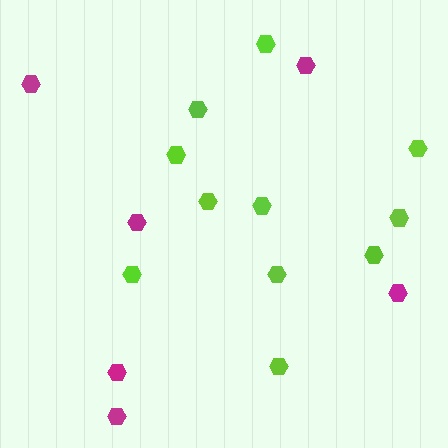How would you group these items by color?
There are 2 groups: one group of magenta hexagons (6) and one group of lime hexagons (11).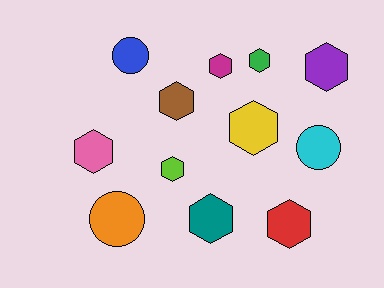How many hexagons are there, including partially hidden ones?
There are 9 hexagons.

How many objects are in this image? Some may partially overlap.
There are 12 objects.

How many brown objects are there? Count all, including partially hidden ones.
There is 1 brown object.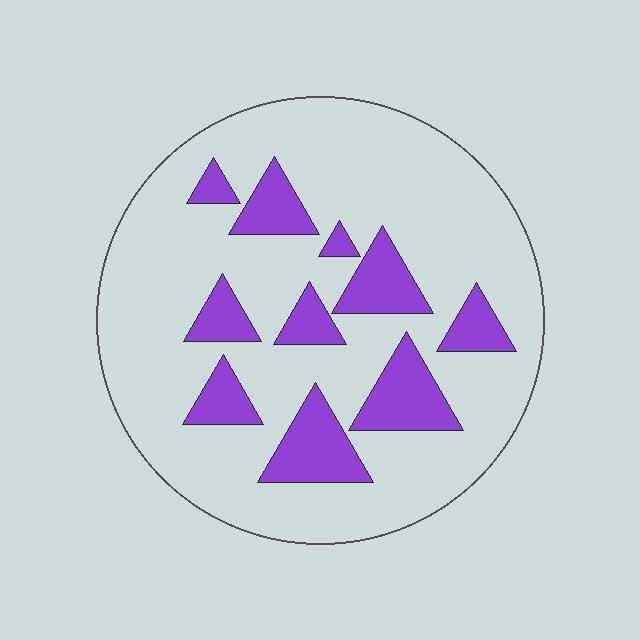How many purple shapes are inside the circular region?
10.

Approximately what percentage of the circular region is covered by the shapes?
Approximately 20%.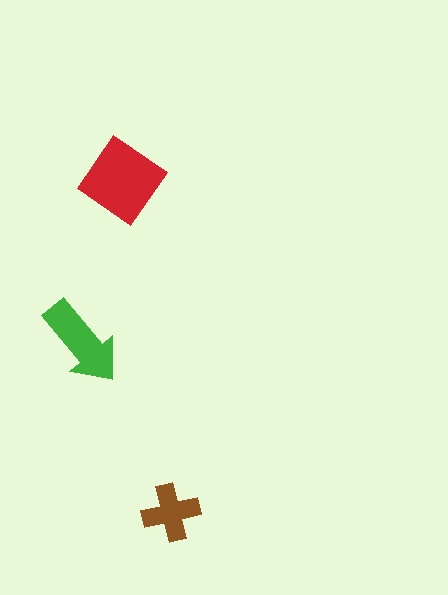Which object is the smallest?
The brown cross.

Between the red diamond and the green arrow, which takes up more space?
The red diamond.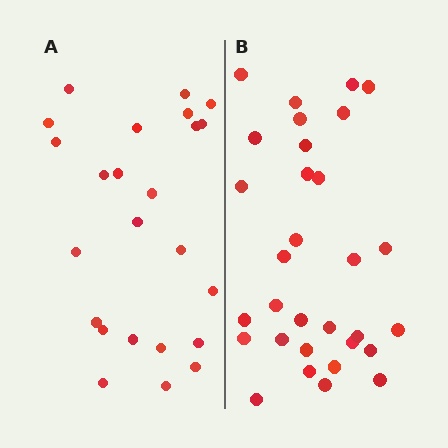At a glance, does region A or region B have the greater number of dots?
Region B (the right region) has more dots.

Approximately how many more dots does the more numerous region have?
Region B has roughly 8 or so more dots than region A.